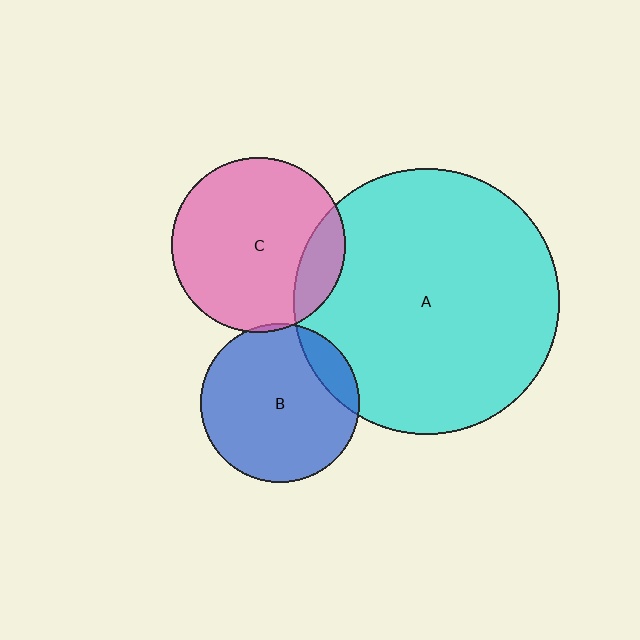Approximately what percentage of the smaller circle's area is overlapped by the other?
Approximately 15%.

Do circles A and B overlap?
Yes.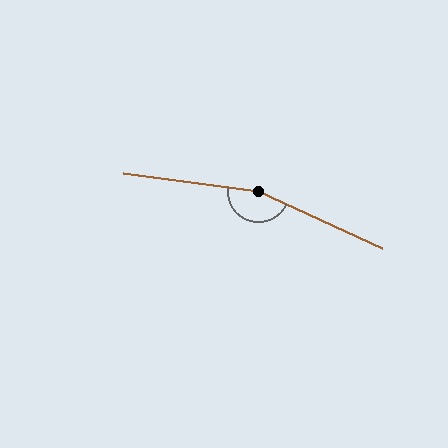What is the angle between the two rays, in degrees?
Approximately 163 degrees.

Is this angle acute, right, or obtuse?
It is obtuse.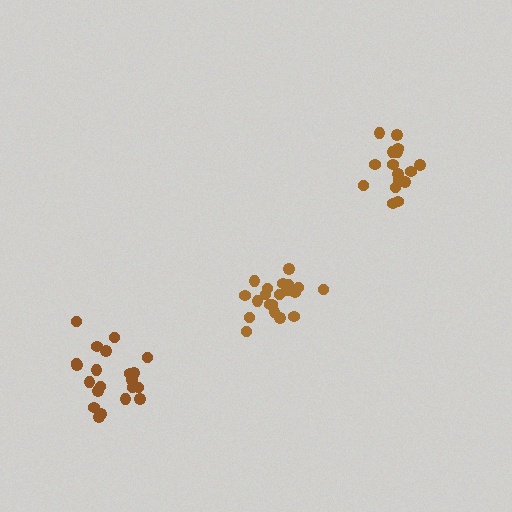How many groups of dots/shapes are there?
There are 3 groups.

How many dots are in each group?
Group 1: 20 dots, Group 2: 21 dots, Group 3: 16 dots (57 total).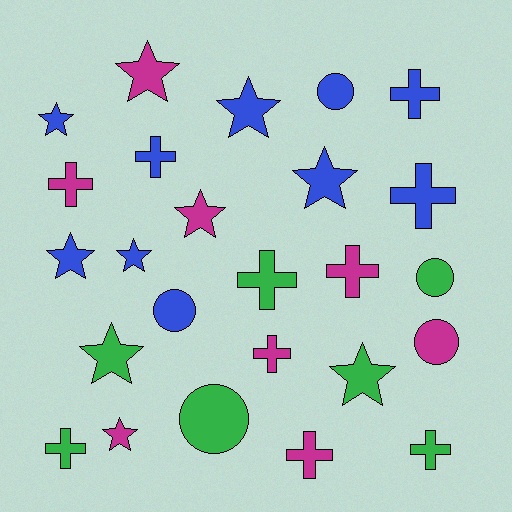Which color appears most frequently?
Blue, with 10 objects.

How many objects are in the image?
There are 25 objects.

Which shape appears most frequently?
Star, with 10 objects.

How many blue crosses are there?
There are 3 blue crosses.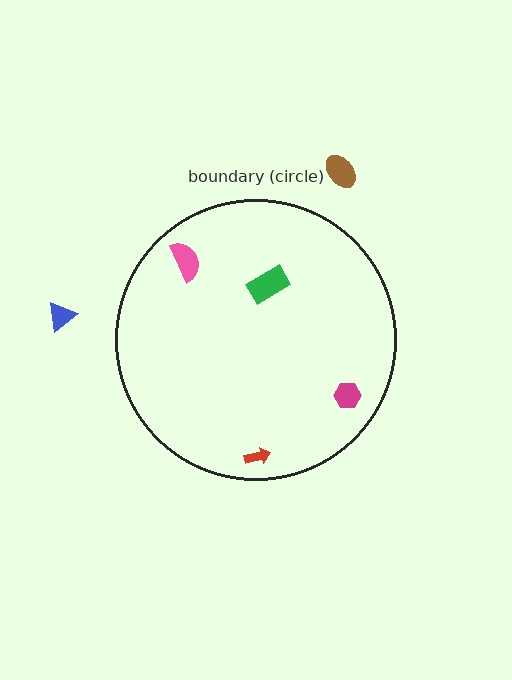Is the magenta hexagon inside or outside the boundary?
Inside.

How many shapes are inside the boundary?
4 inside, 2 outside.